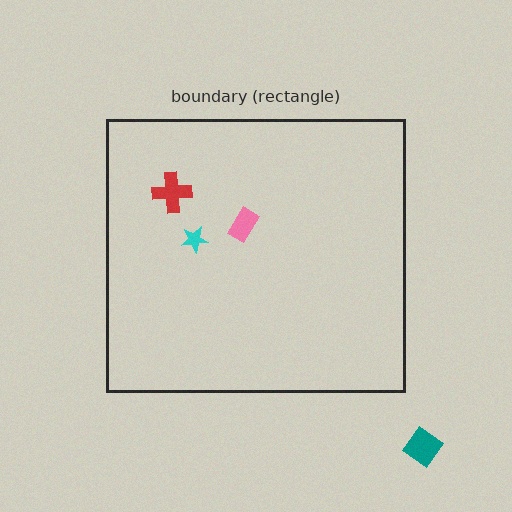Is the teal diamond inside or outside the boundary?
Outside.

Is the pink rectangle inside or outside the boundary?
Inside.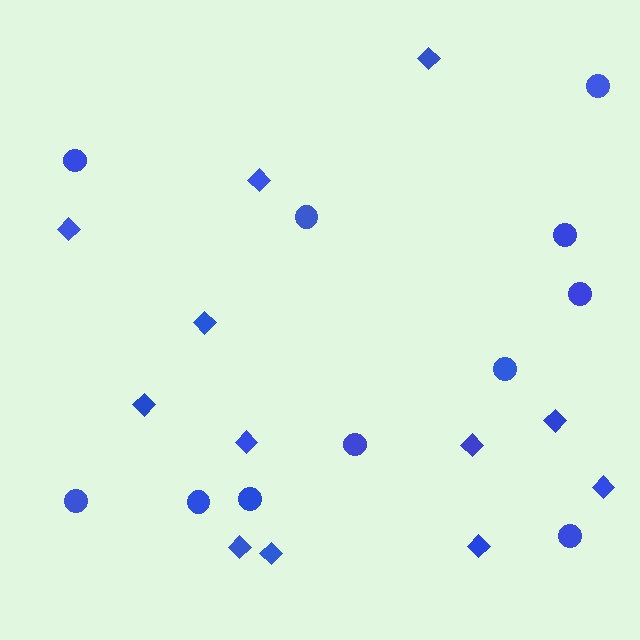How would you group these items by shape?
There are 2 groups: one group of circles (11) and one group of diamonds (12).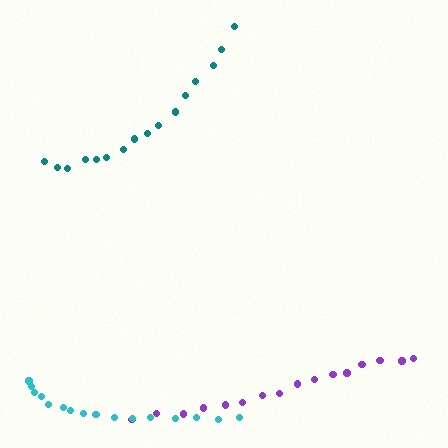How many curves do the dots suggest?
There are 3 distinct paths.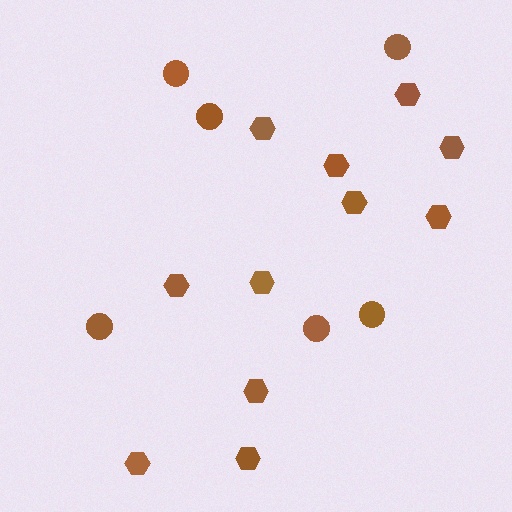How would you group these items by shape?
There are 2 groups: one group of circles (6) and one group of hexagons (11).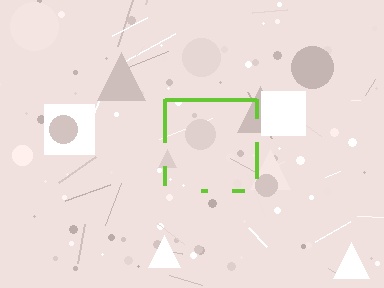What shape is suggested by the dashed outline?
The dashed outline suggests a square.